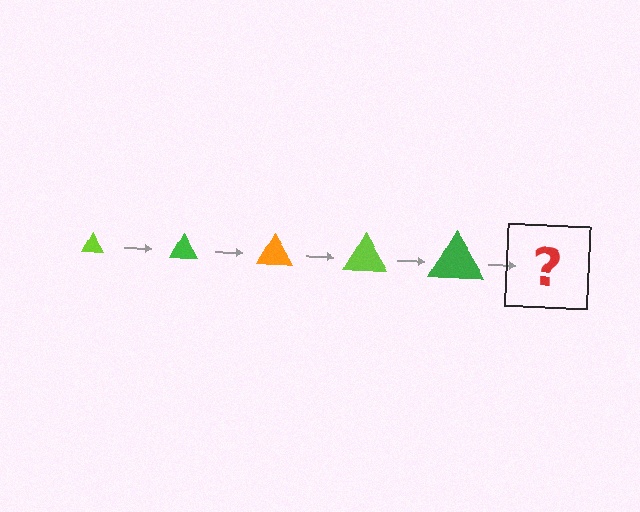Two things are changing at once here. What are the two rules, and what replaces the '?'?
The two rules are that the triangle grows larger each step and the color cycles through lime, green, and orange. The '?' should be an orange triangle, larger than the previous one.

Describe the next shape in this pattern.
It should be an orange triangle, larger than the previous one.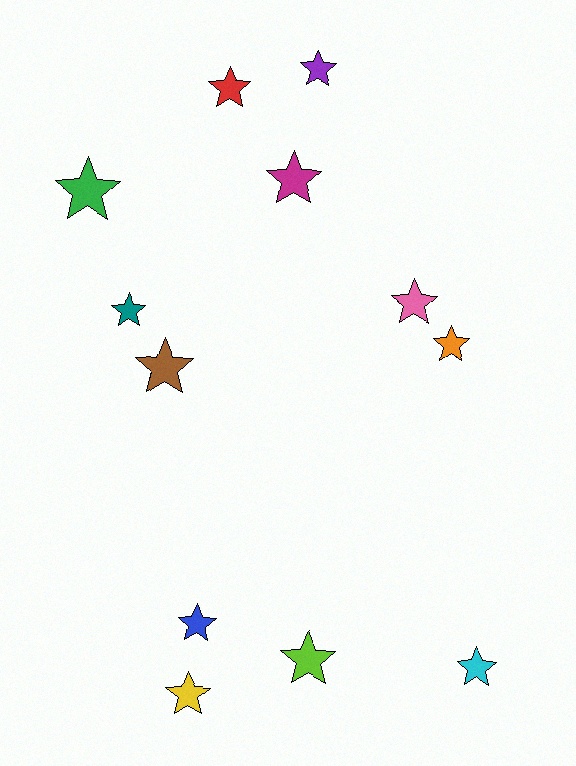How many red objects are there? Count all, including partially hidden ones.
There is 1 red object.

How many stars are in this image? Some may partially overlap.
There are 12 stars.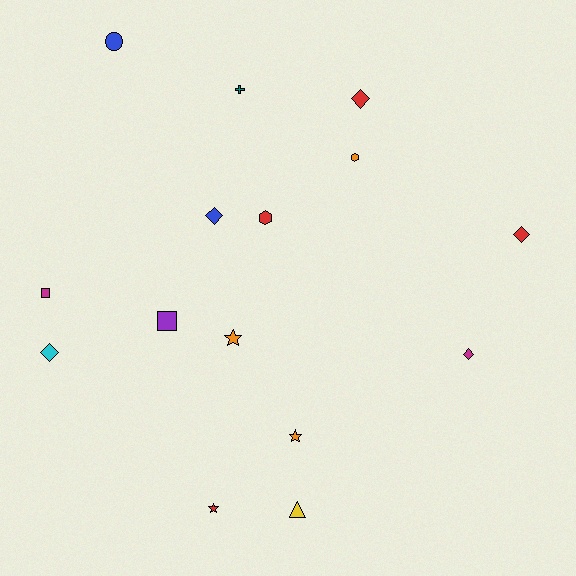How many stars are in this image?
There are 3 stars.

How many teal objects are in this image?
There is 1 teal object.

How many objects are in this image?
There are 15 objects.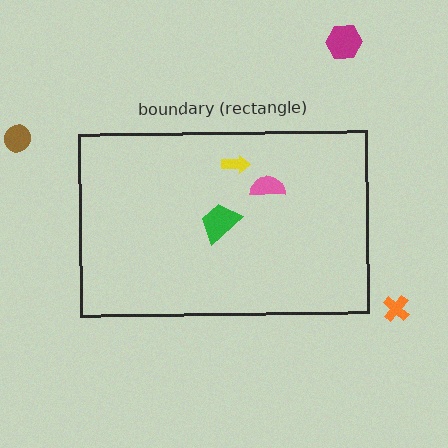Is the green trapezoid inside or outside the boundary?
Inside.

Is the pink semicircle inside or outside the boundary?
Inside.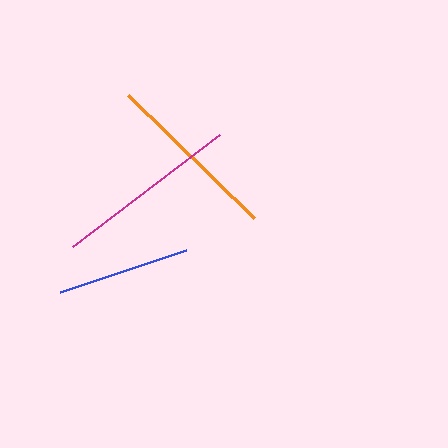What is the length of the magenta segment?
The magenta segment is approximately 185 pixels long.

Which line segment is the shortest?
The blue line is the shortest at approximately 134 pixels.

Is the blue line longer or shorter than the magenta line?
The magenta line is longer than the blue line.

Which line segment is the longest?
The magenta line is the longest at approximately 185 pixels.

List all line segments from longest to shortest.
From longest to shortest: magenta, orange, blue.